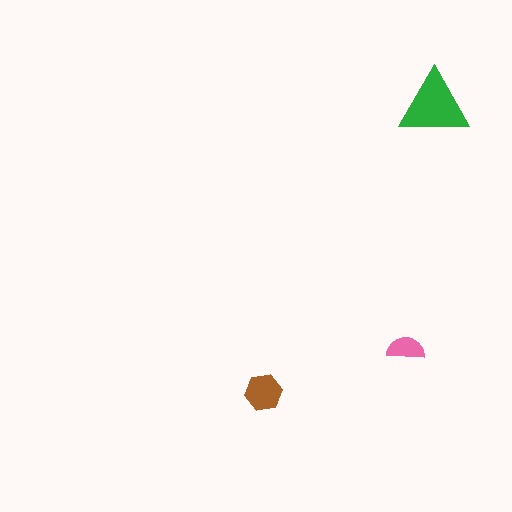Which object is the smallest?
The pink semicircle.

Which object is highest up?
The green triangle is topmost.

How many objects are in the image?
There are 3 objects in the image.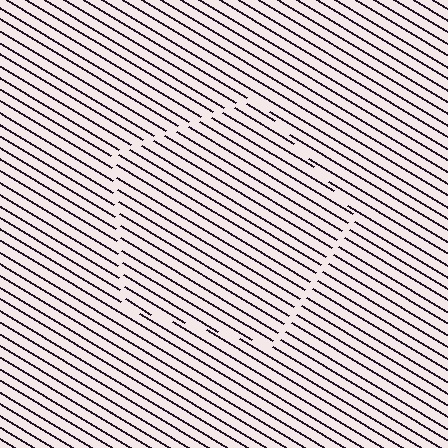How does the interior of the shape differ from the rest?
The interior of the shape contains the same grating, shifted by half a period — the contour is defined by the phase discontinuity where line-ends from the inner and outer gratings abut.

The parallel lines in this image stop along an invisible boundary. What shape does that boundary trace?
An illusory pentagon. The interior of the shape contains the same grating, shifted by half a period — the contour is defined by the phase discontinuity where line-ends from the inner and outer gratings abut.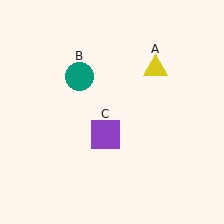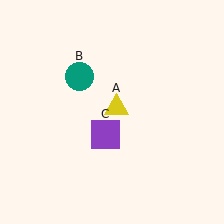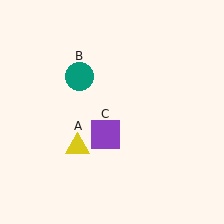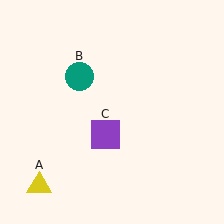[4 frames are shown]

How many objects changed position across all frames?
1 object changed position: yellow triangle (object A).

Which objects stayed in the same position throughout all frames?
Teal circle (object B) and purple square (object C) remained stationary.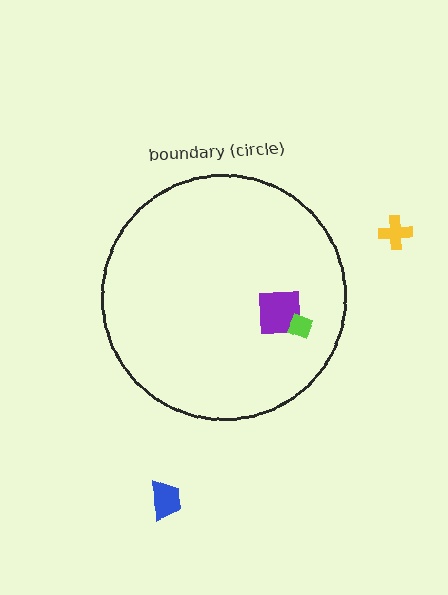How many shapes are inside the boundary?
2 inside, 2 outside.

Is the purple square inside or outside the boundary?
Inside.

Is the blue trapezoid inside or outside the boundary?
Outside.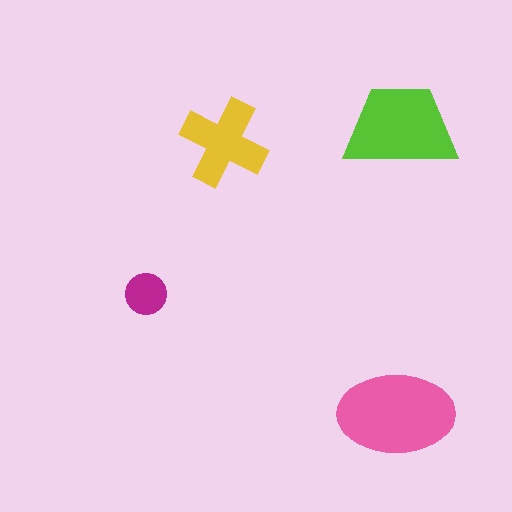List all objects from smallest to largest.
The magenta circle, the yellow cross, the lime trapezoid, the pink ellipse.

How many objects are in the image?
There are 4 objects in the image.